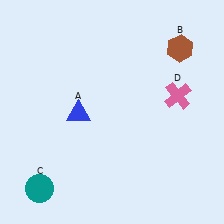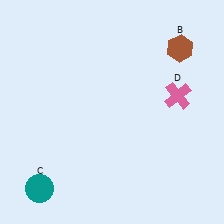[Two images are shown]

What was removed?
The blue triangle (A) was removed in Image 2.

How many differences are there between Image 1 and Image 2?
There is 1 difference between the two images.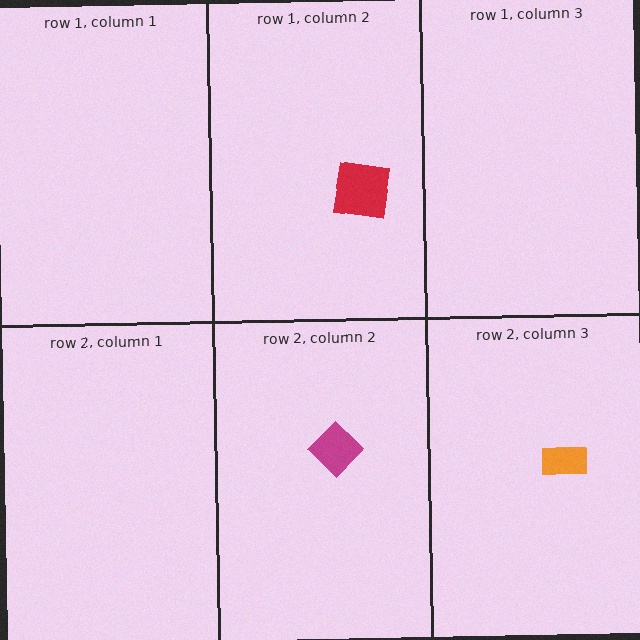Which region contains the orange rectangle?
The row 2, column 3 region.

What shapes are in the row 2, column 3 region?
The orange rectangle.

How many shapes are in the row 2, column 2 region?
1.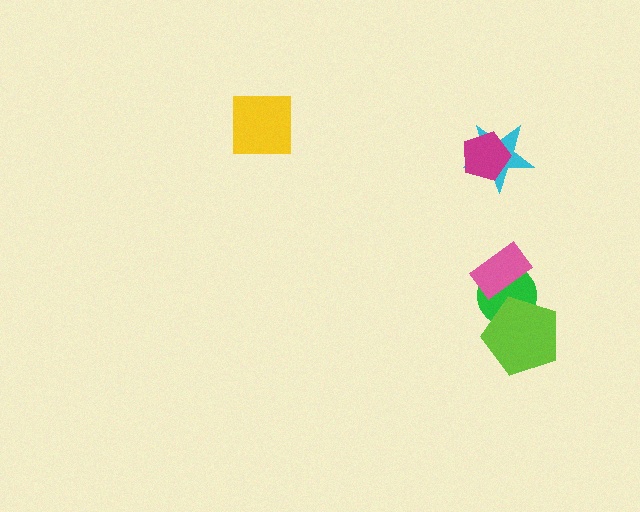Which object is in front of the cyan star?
The magenta pentagon is in front of the cyan star.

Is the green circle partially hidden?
Yes, it is partially covered by another shape.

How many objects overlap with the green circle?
2 objects overlap with the green circle.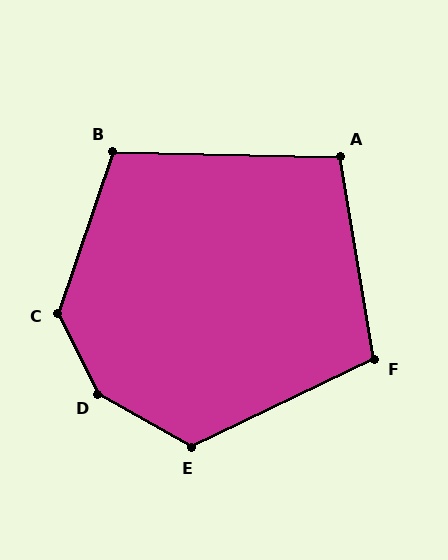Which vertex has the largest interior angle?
D, at approximately 146 degrees.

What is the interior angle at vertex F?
Approximately 106 degrees (obtuse).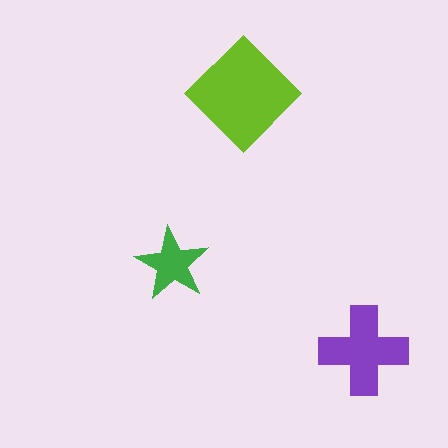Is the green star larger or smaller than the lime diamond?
Smaller.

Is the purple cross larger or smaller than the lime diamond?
Smaller.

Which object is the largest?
The lime diamond.